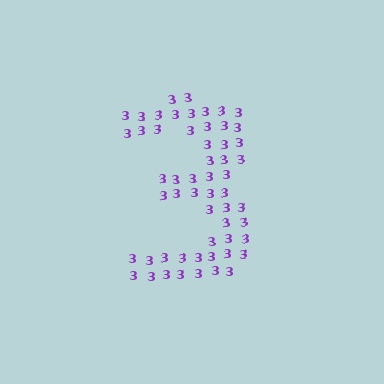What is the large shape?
The large shape is the digit 3.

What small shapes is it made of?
It is made of small digit 3's.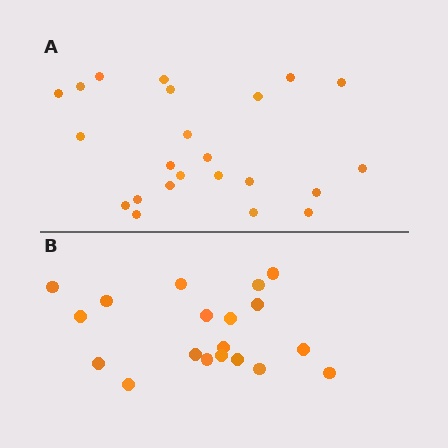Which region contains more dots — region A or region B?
Region A (the top region) has more dots.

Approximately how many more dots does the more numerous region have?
Region A has about 4 more dots than region B.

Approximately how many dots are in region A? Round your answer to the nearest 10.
About 20 dots. (The exact count is 23, which rounds to 20.)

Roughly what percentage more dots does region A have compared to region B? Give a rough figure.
About 20% more.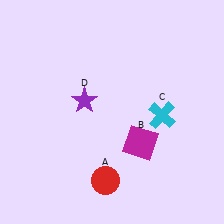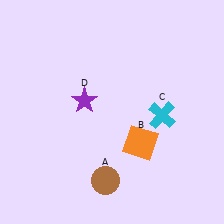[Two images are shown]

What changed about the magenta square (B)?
In Image 1, B is magenta. In Image 2, it changed to orange.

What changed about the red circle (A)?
In Image 1, A is red. In Image 2, it changed to brown.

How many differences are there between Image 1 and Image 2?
There are 2 differences between the two images.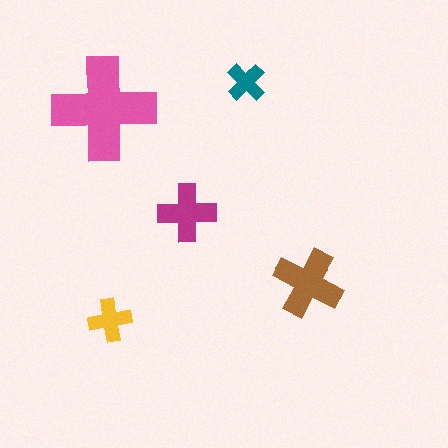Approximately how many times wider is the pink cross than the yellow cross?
About 2.5 times wider.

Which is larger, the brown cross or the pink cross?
The pink one.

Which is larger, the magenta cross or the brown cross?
The brown one.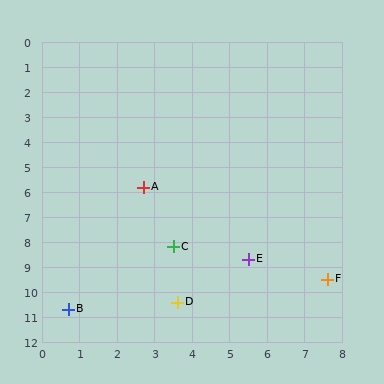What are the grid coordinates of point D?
Point D is at approximately (3.6, 10.4).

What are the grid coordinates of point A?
Point A is at approximately (2.7, 5.8).